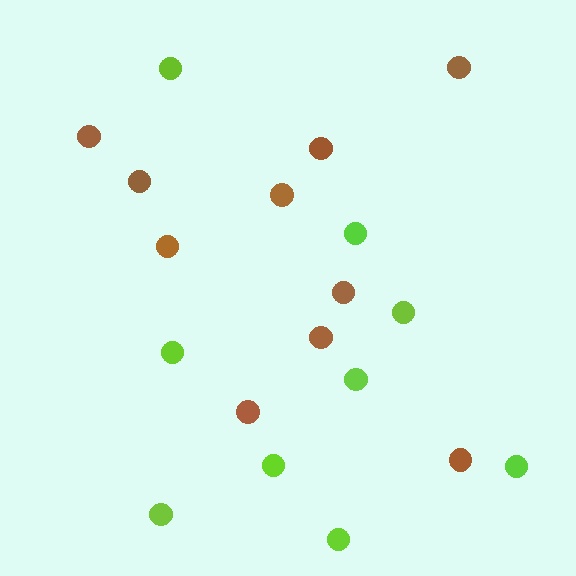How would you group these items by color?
There are 2 groups: one group of brown circles (10) and one group of lime circles (9).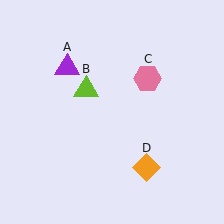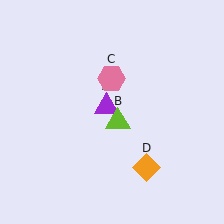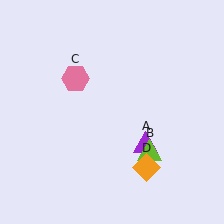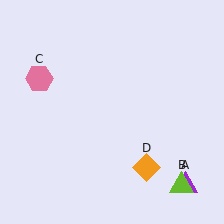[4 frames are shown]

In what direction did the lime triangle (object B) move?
The lime triangle (object B) moved down and to the right.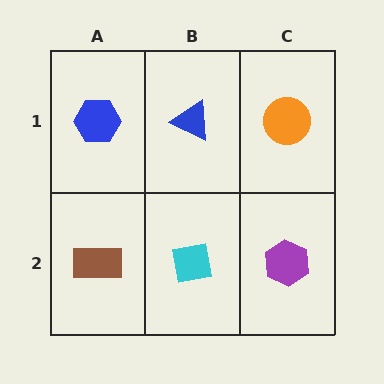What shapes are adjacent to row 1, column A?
A brown rectangle (row 2, column A), a blue triangle (row 1, column B).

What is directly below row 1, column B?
A cyan square.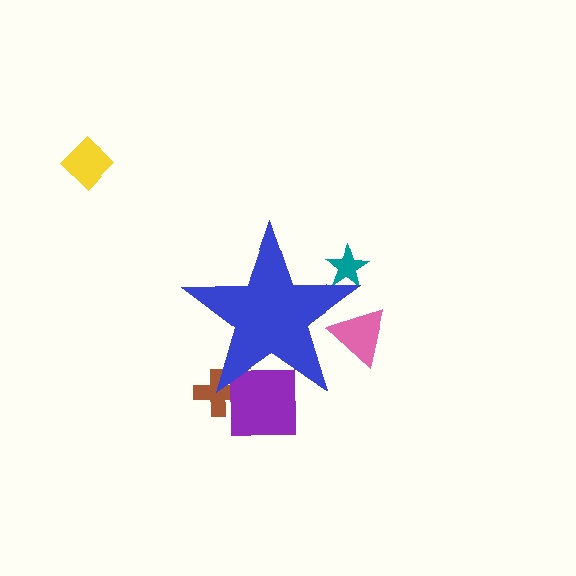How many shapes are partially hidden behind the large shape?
5 shapes are partially hidden.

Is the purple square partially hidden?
Yes, the purple square is partially hidden behind the blue star.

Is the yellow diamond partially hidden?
No, the yellow diamond is fully visible.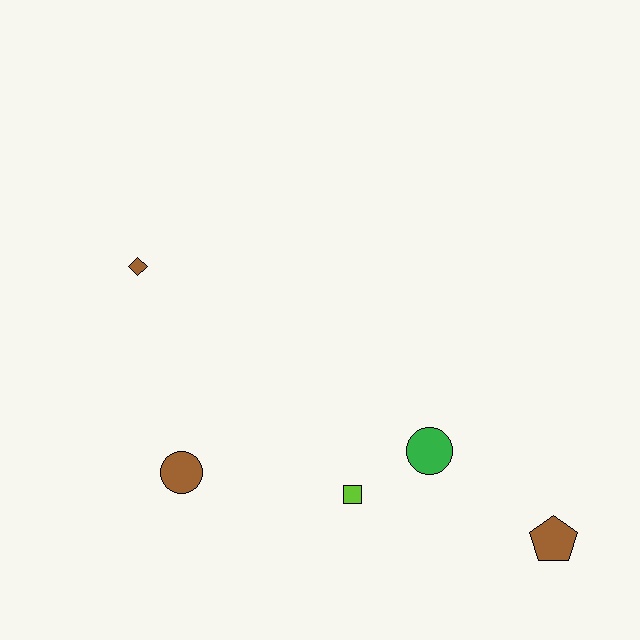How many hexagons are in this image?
There are no hexagons.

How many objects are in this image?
There are 5 objects.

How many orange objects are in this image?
There are no orange objects.